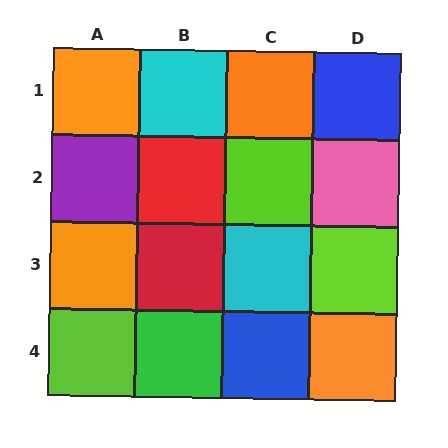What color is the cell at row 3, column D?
Lime.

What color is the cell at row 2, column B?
Red.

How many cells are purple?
1 cell is purple.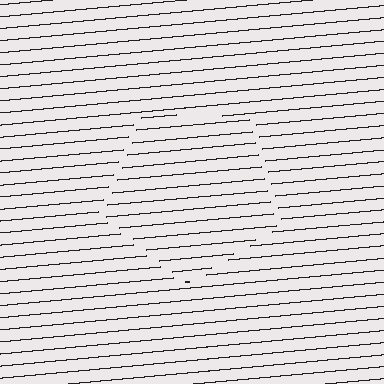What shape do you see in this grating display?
An illusory pentagon. The interior of the shape contains the same grating, shifted by half a period — the contour is defined by the phase discontinuity where line-ends from the inner and outer gratings abut.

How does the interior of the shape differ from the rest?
The interior of the shape contains the same grating, shifted by half a period — the contour is defined by the phase discontinuity where line-ends from the inner and outer gratings abut.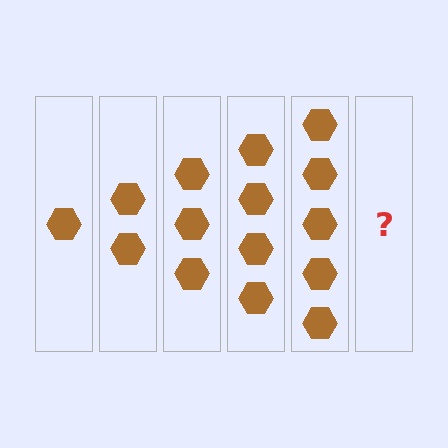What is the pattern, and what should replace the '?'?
The pattern is that each step adds one more hexagon. The '?' should be 6 hexagons.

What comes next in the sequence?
The next element should be 6 hexagons.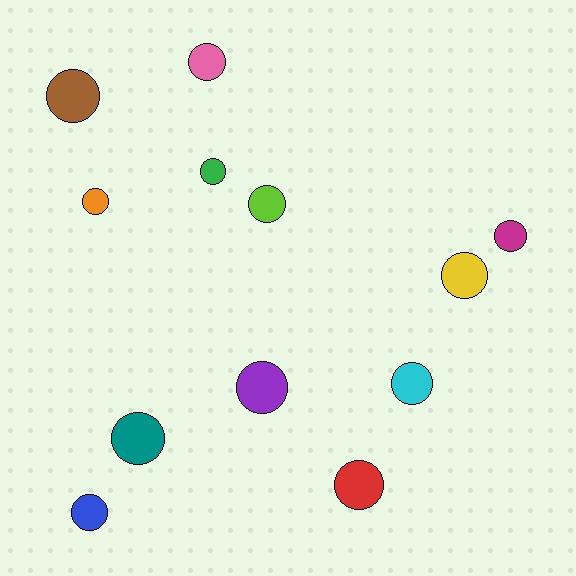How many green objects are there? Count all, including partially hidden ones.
There is 1 green object.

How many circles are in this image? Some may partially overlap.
There are 12 circles.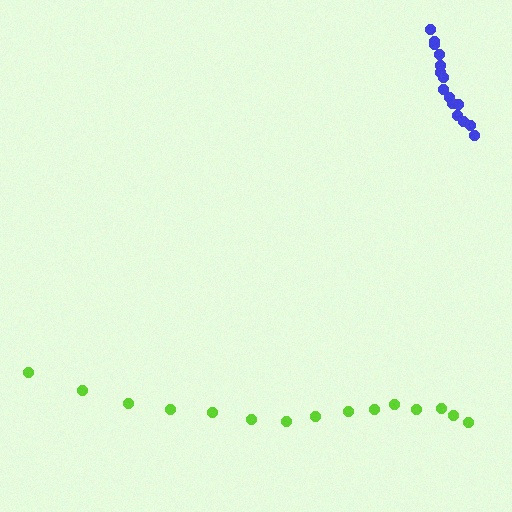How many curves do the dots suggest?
There are 2 distinct paths.